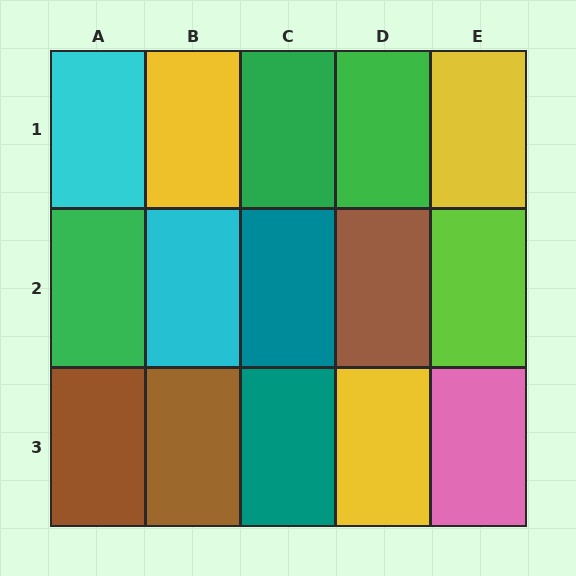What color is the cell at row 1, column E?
Yellow.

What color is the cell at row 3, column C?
Teal.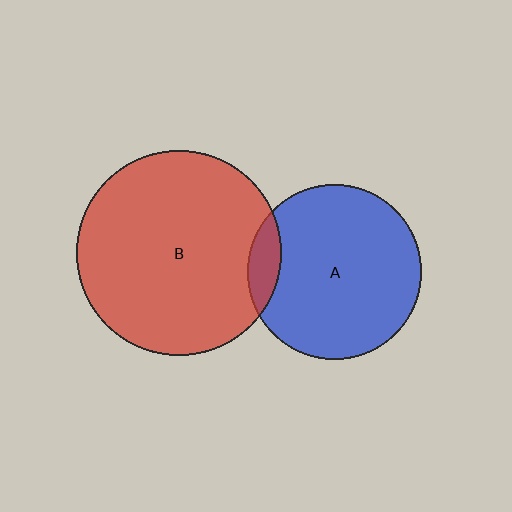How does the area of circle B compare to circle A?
Approximately 1.4 times.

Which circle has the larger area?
Circle B (red).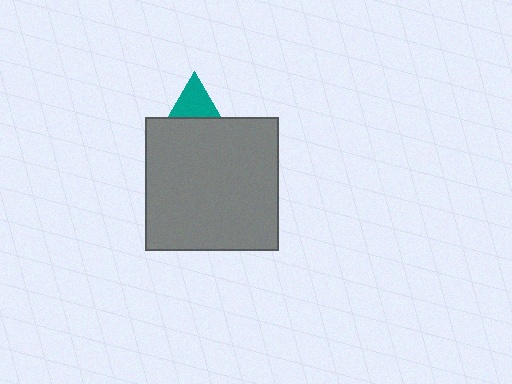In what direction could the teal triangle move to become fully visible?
The teal triangle could move up. That would shift it out from behind the gray square entirely.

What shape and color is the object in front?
The object in front is a gray square.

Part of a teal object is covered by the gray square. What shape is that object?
It is a triangle.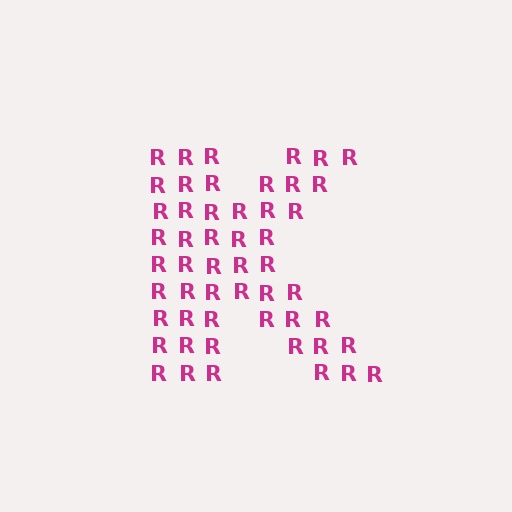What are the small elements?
The small elements are letter R's.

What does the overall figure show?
The overall figure shows the letter K.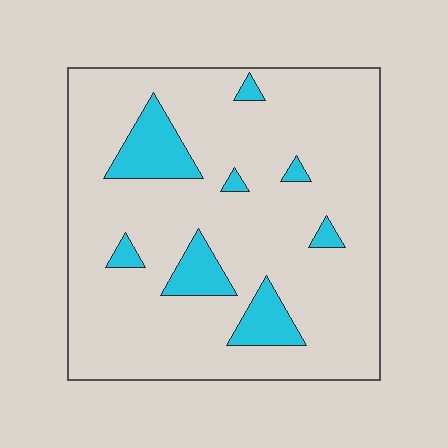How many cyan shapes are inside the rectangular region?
8.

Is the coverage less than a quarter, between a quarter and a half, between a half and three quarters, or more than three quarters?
Less than a quarter.